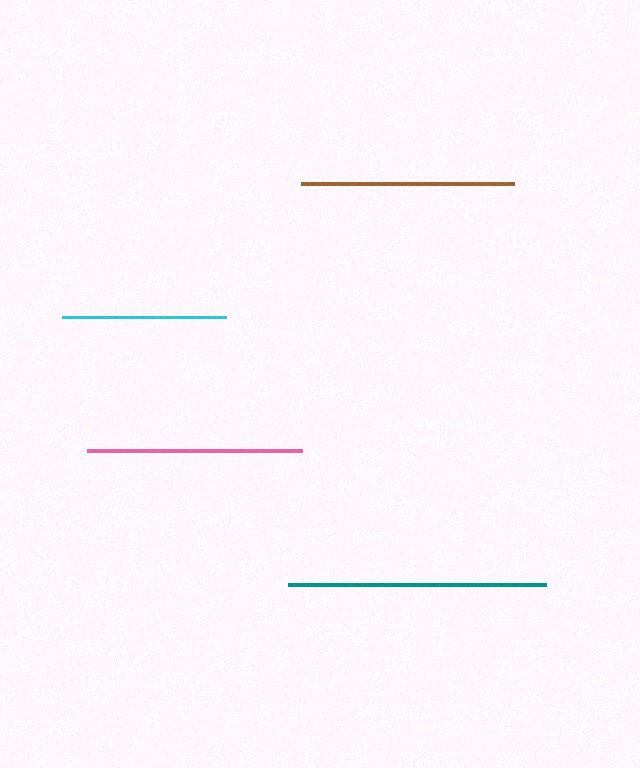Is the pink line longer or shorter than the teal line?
The teal line is longer than the pink line.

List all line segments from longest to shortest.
From longest to shortest: teal, pink, brown, cyan.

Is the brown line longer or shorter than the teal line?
The teal line is longer than the brown line.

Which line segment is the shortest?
The cyan line is the shortest at approximately 164 pixels.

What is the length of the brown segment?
The brown segment is approximately 213 pixels long.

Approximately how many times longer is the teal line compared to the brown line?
The teal line is approximately 1.2 times the length of the brown line.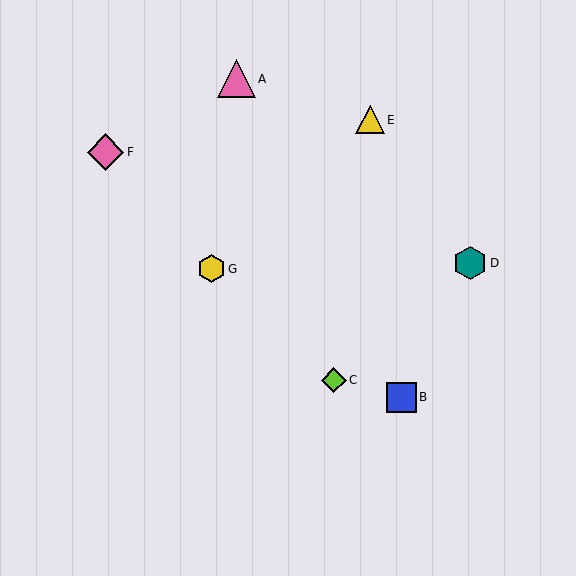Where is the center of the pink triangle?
The center of the pink triangle is at (237, 79).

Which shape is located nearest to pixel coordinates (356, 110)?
The yellow triangle (labeled E) at (370, 120) is nearest to that location.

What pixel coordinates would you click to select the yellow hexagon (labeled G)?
Click at (211, 269) to select the yellow hexagon G.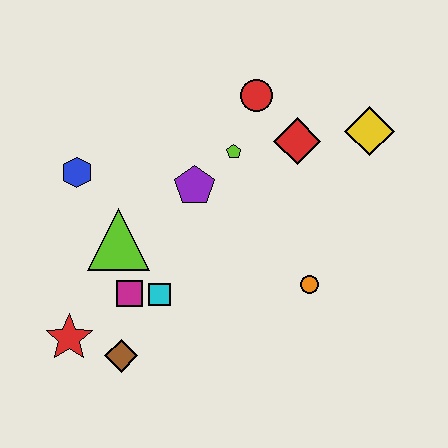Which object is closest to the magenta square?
The cyan square is closest to the magenta square.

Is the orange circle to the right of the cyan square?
Yes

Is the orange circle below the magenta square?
No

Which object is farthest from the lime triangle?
The yellow diamond is farthest from the lime triangle.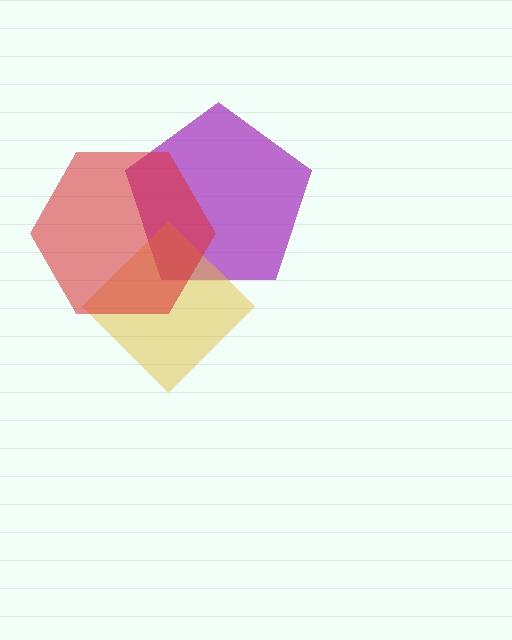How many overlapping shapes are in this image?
There are 3 overlapping shapes in the image.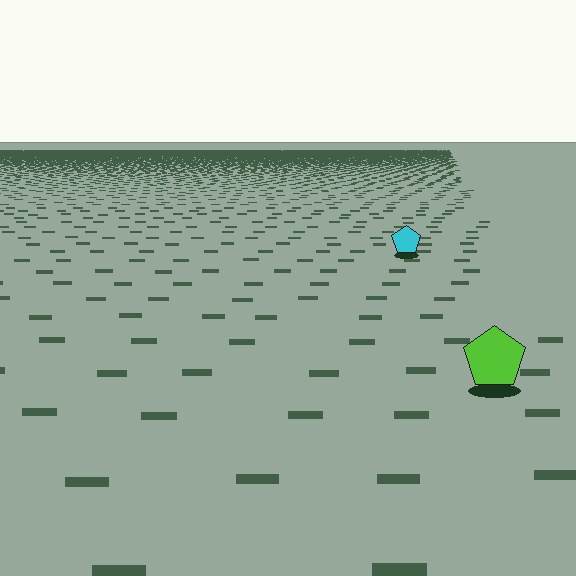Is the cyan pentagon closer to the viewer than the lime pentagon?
No. The lime pentagon is closer — you can tell from the texture gradient: the ground texture is coarser near it.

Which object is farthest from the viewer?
The cyan pentagon is farthest from the viewer. It appears smaller and the ground texture around it is denser.